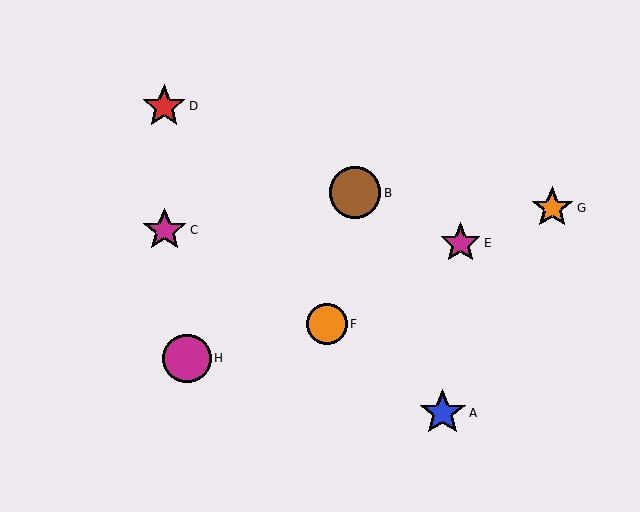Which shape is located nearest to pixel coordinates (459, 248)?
The magenta star (labeled E) at (461, 243) is nearest to that location.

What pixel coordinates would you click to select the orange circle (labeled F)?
Click at (327, 324) to select the orange circle F.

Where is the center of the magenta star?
The center of the magenta star is at (165, 230).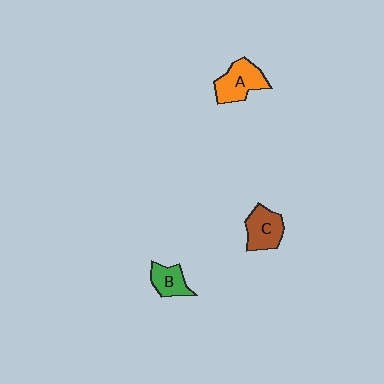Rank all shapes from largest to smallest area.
From largest to smallest: A (orange), C (brown), B (green).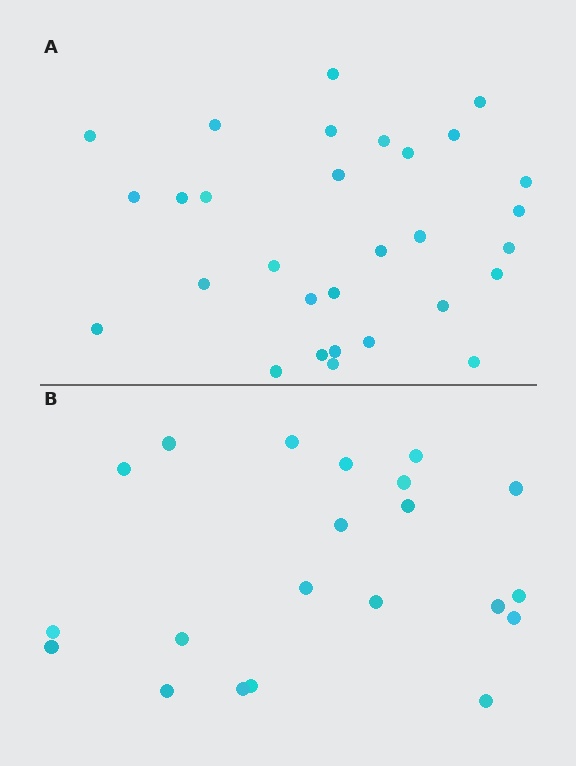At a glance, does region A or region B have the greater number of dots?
Region A (the top region) has more dots.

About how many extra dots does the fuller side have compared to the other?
Region A has roughly 8 or so more dots than region B.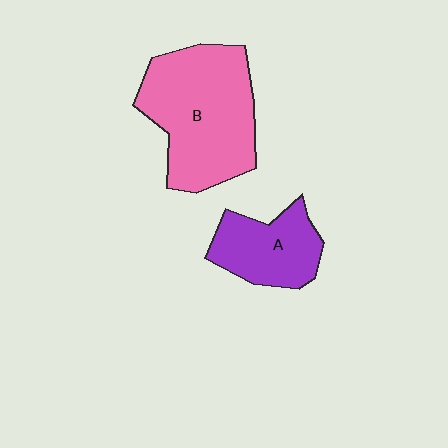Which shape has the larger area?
Shape B (pink).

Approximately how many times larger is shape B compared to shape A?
Approximately 1.9 times.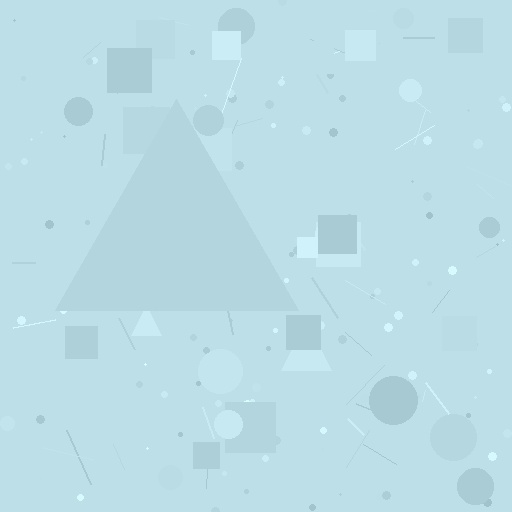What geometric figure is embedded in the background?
A triangle is embedded in the background.